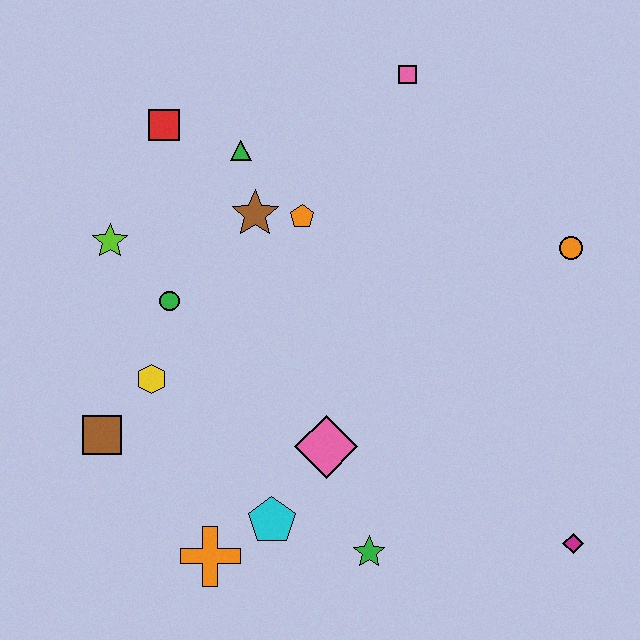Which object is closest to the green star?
The cyan pentagon is closest to the green star.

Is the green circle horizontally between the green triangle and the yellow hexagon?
Yes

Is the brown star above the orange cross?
Yes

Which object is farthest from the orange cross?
The pink square is farthest from the orange cross.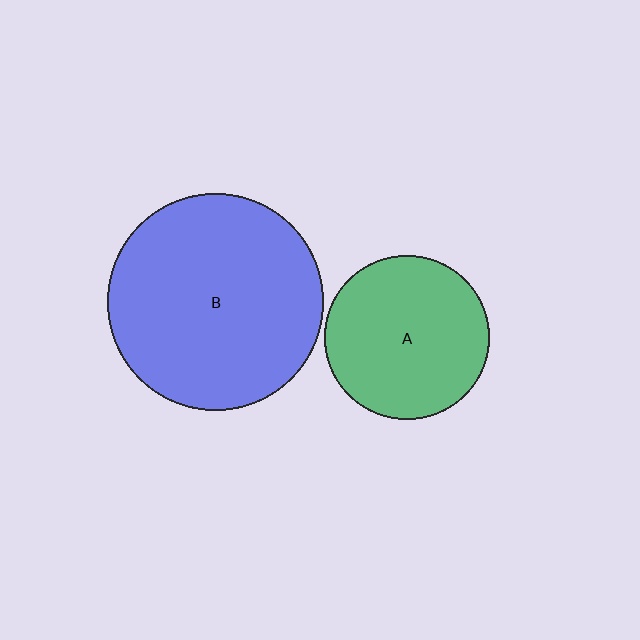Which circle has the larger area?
Circle B (blue).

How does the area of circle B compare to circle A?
Approximately 1.7 times.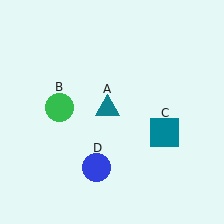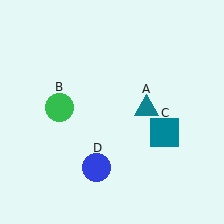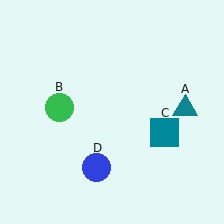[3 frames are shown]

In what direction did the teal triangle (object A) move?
The teal triangle (object A) moved right.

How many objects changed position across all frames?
1 object changed position: teal triangle (object A).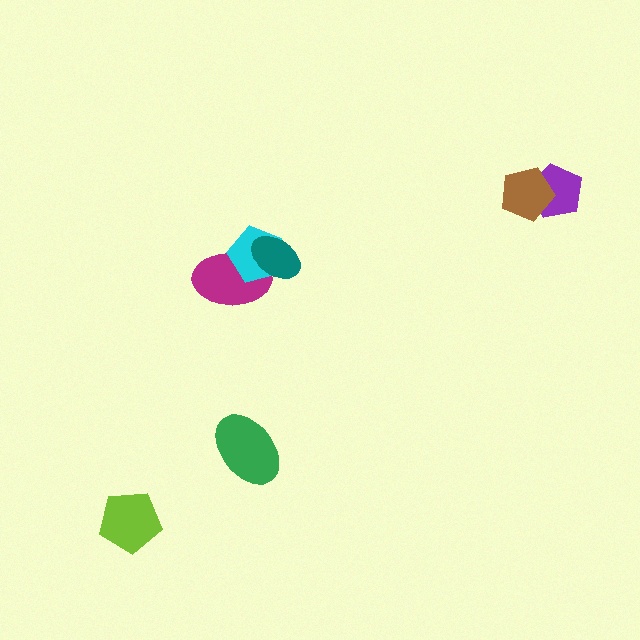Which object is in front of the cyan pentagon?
The teal ellipse is in front of the cyan pentagon.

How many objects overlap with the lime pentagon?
0 objects overlap with the lime pentagon.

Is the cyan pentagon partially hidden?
Yes, it is partially covered by another shape.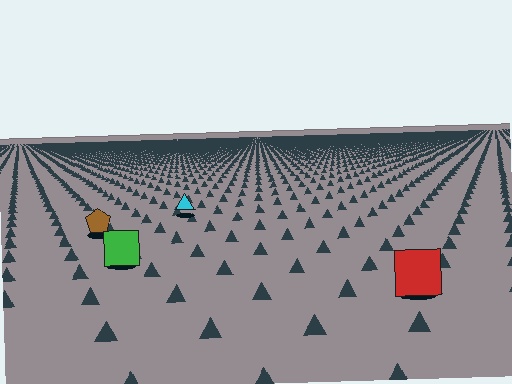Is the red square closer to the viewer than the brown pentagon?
Yes. The red square is closer — you can tell from the texture gradient: the ground texture is coarser near it.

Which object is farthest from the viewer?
The cyan triangle is farthest from the viewer. It appears smaller and the ground texture around it is denser.